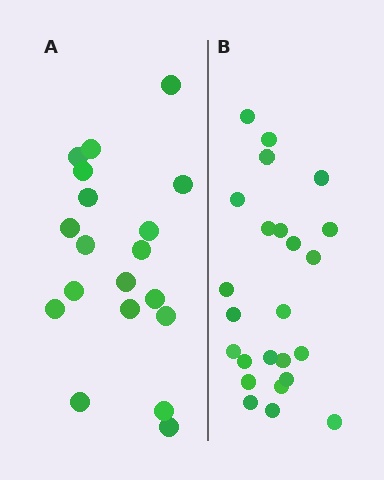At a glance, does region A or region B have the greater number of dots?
Region B (the right region) has more dots.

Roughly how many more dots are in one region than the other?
Region B has about 5 more dots than region A.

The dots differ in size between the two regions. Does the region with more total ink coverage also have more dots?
No. Region A has more total ink coverage because its dots are larger, but region B actually contains more individual dots. Total area can be misleading — the number of items is what matters here.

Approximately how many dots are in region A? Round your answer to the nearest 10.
About 20 dots. (The exact count is 19, which rounds to 20.)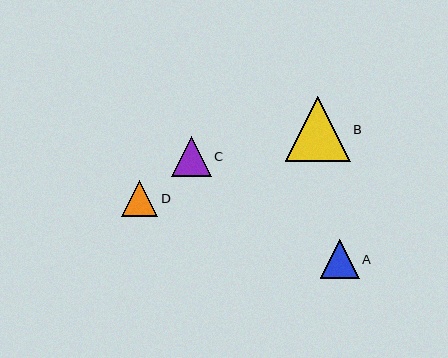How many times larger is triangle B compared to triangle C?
Triangle B is approximately 1.6 times the size of triangle C.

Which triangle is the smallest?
Triangle D is the smallest with a size of approximately 36 pixels.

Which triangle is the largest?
Triangle B is the largest with a size of approximately 65 pixels.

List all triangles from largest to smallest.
From largest to smallest: B, C, A, D.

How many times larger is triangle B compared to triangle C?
Triangle B is approximately 1.6 times the size of triangle C.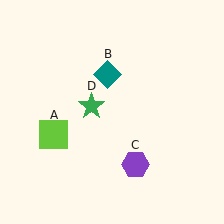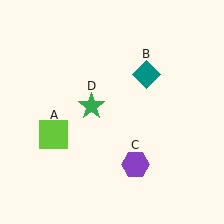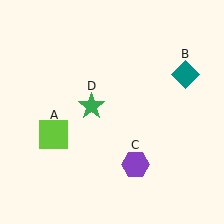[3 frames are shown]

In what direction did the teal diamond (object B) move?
The teal diamond (object B) moved right.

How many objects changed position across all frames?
1 object changed position: teal diamond (object B).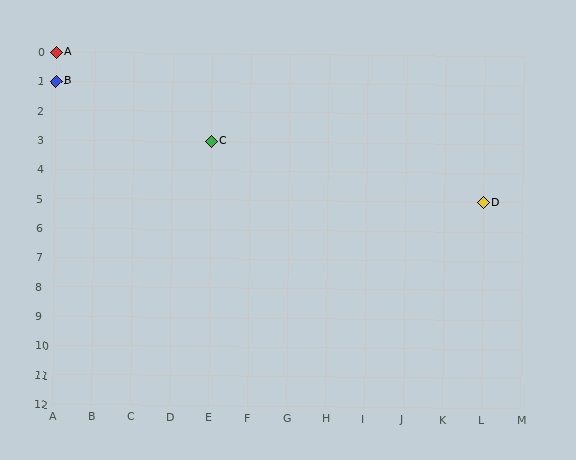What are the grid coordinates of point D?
Point D is at grid coordinates (L, 5).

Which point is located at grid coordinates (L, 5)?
Point D is at (L, 5).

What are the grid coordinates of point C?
Point C is at grid coordinates (E, 3).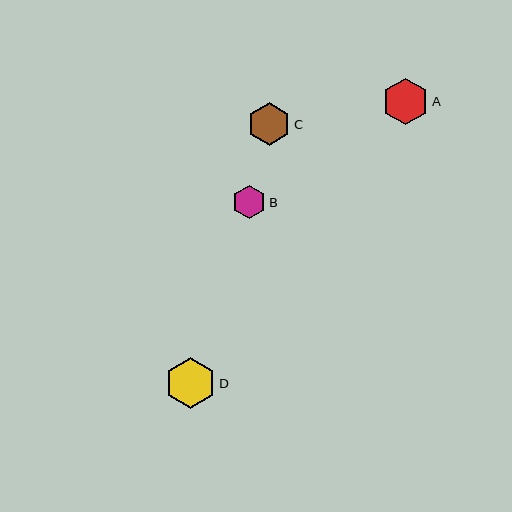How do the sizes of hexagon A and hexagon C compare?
Hexagon A and hexagon C are approximately the same size.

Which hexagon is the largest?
Hexagon D is the largest with a size of approximately 51 pixels.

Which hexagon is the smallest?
Hexagon B is the smallest with a size of approximately 33 pixels.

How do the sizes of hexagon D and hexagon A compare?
Hexagon D and hexagon A are approximately the same size.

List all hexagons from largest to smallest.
From largest to smallest: D, A, C, B.